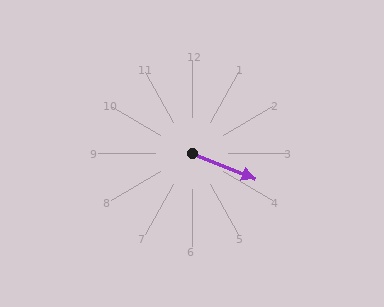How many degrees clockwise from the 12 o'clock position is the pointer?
Approximately 112 degrees.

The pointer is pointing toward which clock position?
Roughly 4 o'clock.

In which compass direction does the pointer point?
East.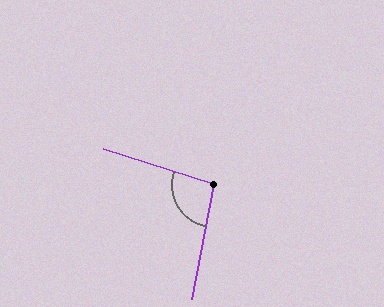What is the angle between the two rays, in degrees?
Approximately 96 degrees.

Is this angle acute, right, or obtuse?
It is obtuse.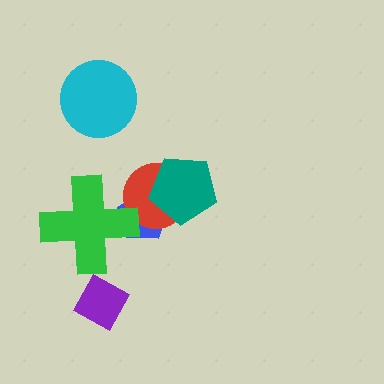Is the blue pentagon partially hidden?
Yes, it is partially covered by another shape.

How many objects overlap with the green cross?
2 objects overlap with the green cross.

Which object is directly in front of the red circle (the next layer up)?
The green cross is directly in front of the red circle.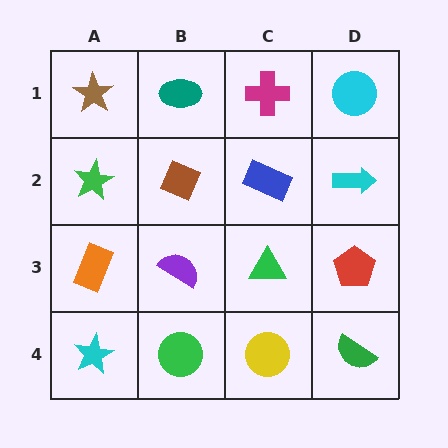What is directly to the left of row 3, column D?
A green triangle.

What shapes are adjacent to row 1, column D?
A cyan arrow (row 2, column D), a magenta cross (row 1, column C).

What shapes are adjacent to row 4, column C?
A green triangle (row 3, column C), a green circle (row 4, column B), a green semicircle (row 4, column D).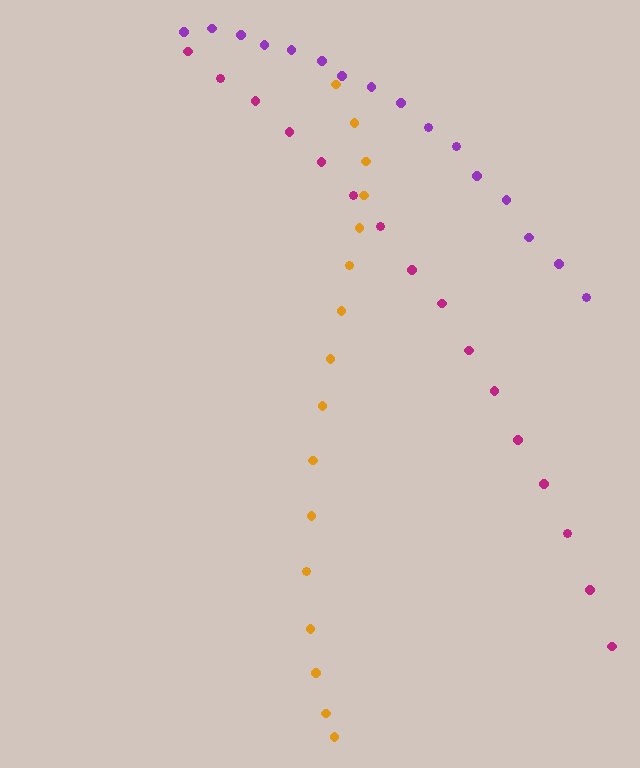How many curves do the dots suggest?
There are 3 distinct paths.